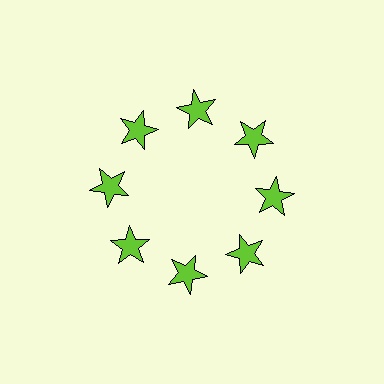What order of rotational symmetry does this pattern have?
This pattern has 8-fold rotational symmetry.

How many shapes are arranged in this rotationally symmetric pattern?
There are 8 shapes, arranged in 8 groups of 1.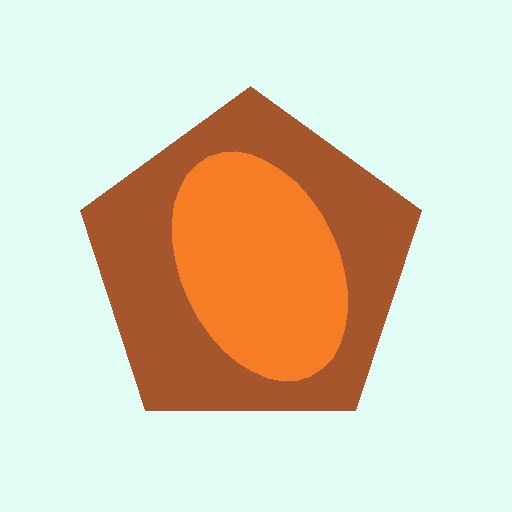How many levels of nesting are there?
2.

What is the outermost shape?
The brown pentagon.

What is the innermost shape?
The orange ellipse.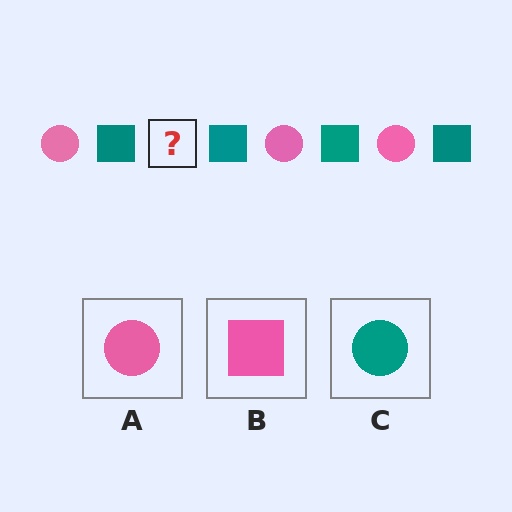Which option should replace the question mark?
Option A.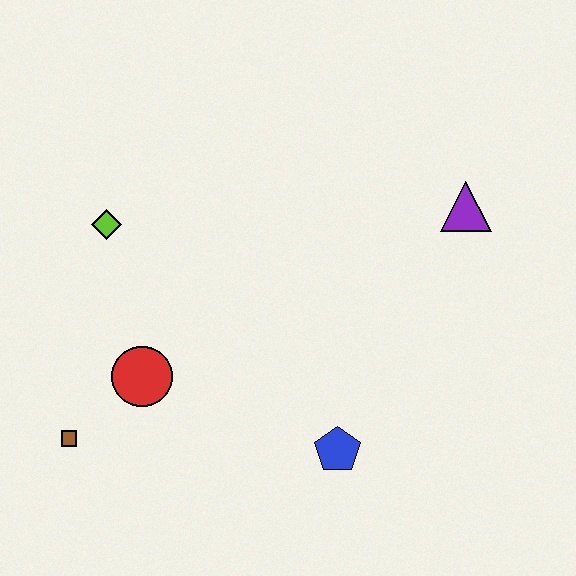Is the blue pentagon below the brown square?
Yes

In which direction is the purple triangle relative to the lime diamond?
The purple triangle is to the right of the lime diamond.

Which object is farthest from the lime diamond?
The purple triangle is farthest from the lime diamond.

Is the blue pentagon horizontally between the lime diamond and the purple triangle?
Yes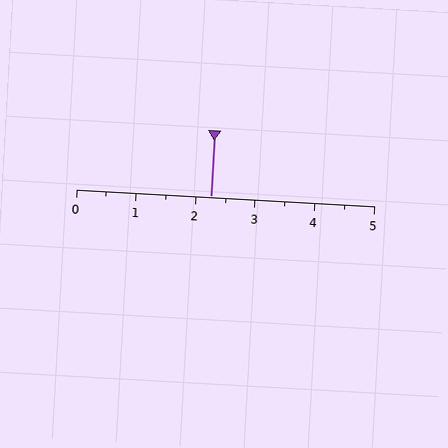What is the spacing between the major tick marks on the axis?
The major ticks are spaced 1 apart.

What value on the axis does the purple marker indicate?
The marker indicates approximately 2.2.